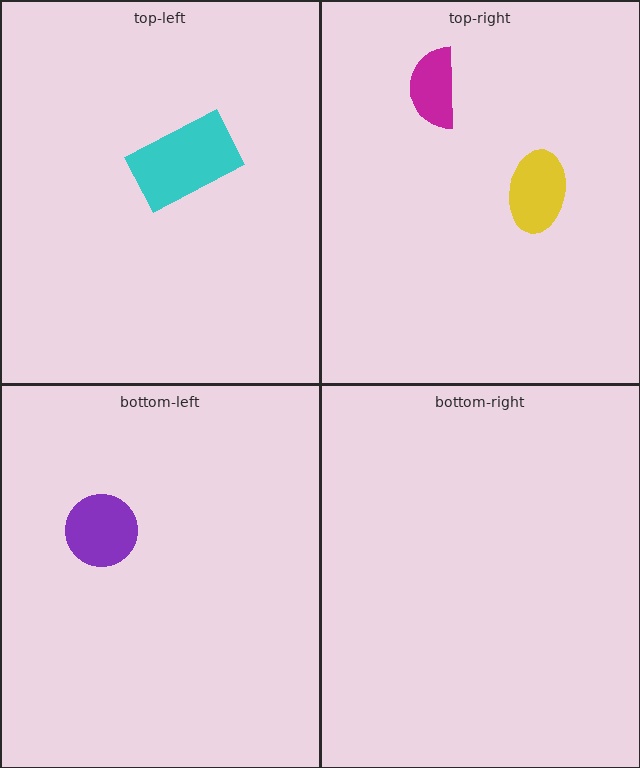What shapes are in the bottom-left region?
The purple circle.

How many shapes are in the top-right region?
2.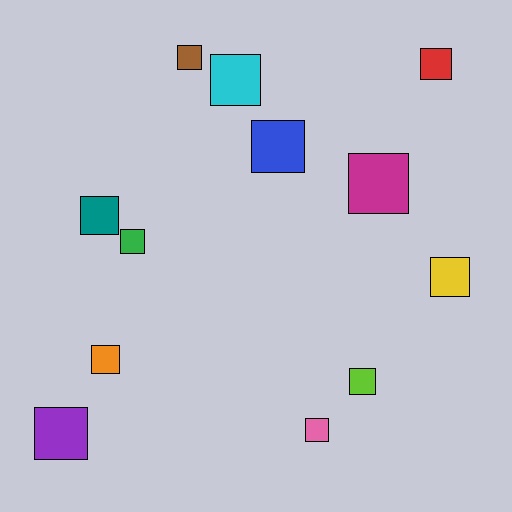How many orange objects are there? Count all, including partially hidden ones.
There is 1 orange object.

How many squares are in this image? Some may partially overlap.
There are 12 squares.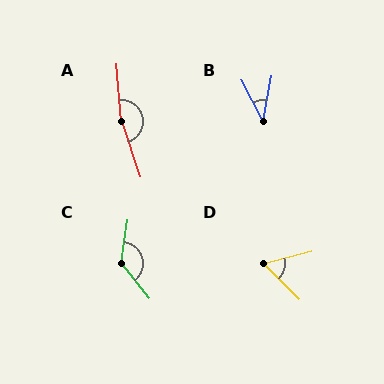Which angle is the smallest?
B, at approximately 39 degrees.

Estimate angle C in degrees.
Approximately 133 degrees.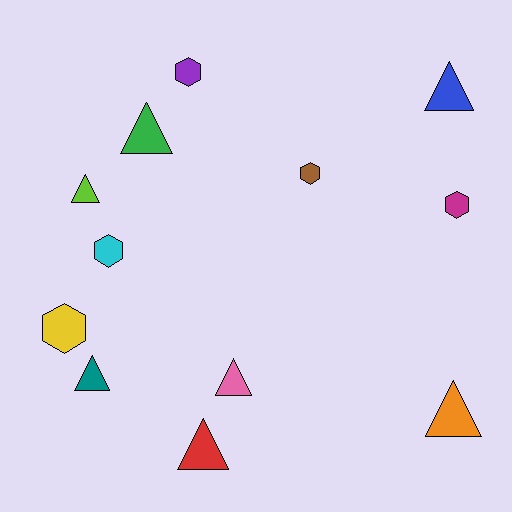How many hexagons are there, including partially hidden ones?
There are 5 hexagons.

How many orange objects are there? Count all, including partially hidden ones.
There is 1 orange object.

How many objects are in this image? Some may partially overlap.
There are 12 objects.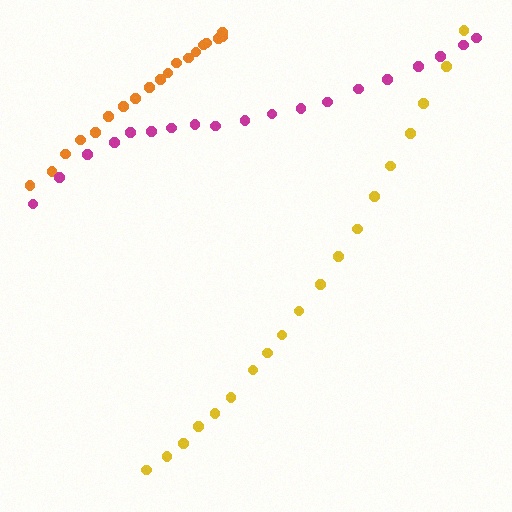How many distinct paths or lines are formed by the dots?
There are 3 distinct paths.